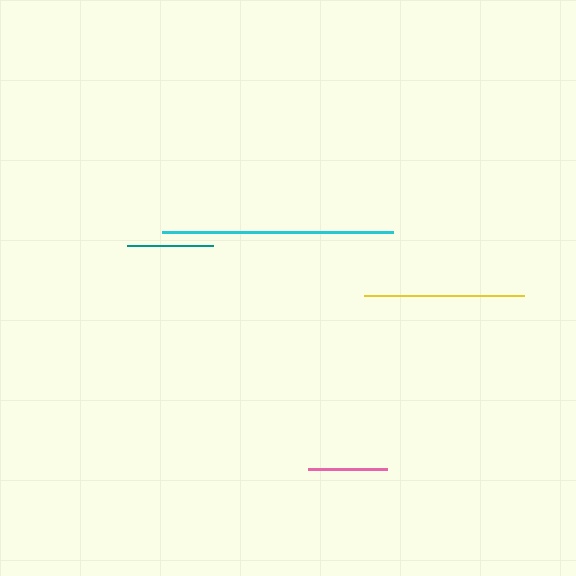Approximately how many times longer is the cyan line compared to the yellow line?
The cyan line is approximately 1.5 times the length of the yellow line.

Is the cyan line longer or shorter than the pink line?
The cyan line is longer than the pink line.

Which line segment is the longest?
The cyan line is the longest at approximately 231 pixels.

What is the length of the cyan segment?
The cyan segment is approximately 231 pixels long.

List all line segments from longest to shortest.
From longest to shortest: cyan, yellow, teal, pink.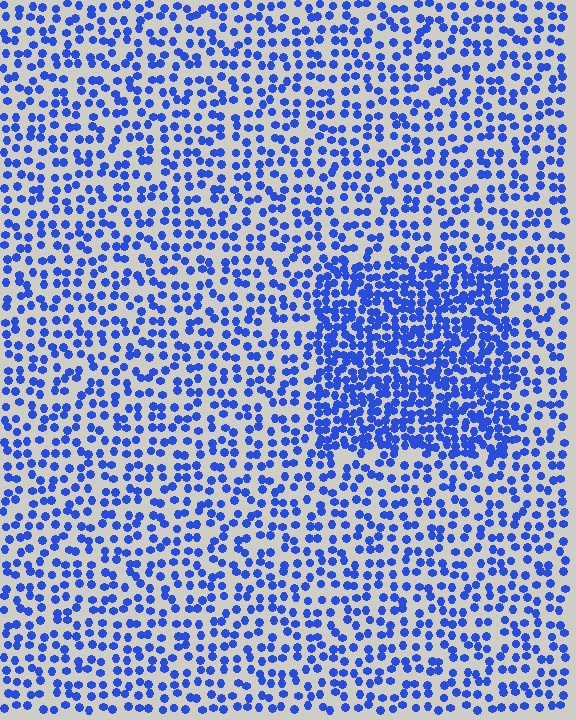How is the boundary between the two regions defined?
The boundary is defined by a change in element density (approximately 2.0x ratio). All elements are the same color, size, and shape.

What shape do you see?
I see a rectangle.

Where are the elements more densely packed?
The elements are more densely packed inside the rectangle boundary.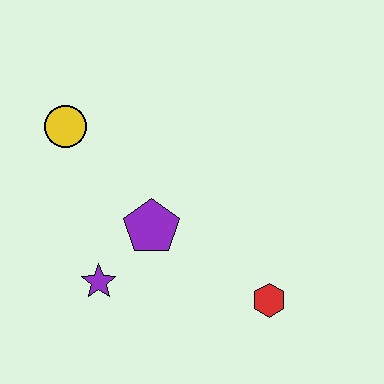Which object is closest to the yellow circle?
The purple pentagon is closest to the yellow circle.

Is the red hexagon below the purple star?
Yes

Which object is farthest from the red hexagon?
The yellow circle is farthest from the red hexagon.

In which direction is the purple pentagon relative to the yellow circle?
The purple pentagon is below the yellow circle.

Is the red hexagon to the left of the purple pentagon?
No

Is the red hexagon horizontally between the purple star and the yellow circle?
No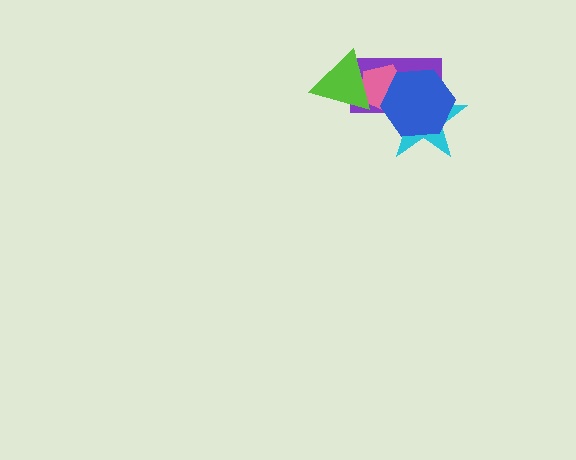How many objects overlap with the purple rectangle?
4 objects overlap with the purple rectangle.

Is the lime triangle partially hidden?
No, no other shape covers it.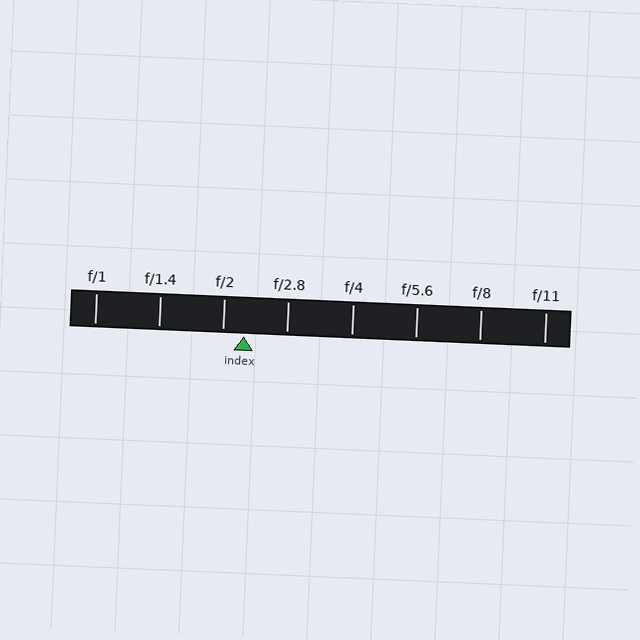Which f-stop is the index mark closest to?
The index mark is closest to f/2.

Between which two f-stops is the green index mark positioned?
The index mark is between f/2 and f/2.8.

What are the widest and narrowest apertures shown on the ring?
The widest aperture shown is f/1 and the narrowest is f/11.